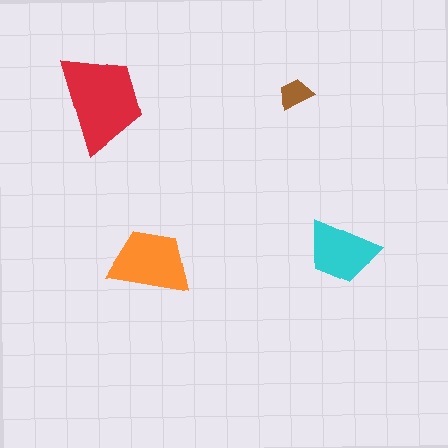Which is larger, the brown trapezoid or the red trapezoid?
The red one.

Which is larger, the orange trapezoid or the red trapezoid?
The red one.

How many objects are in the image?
There are 4 objects in the image.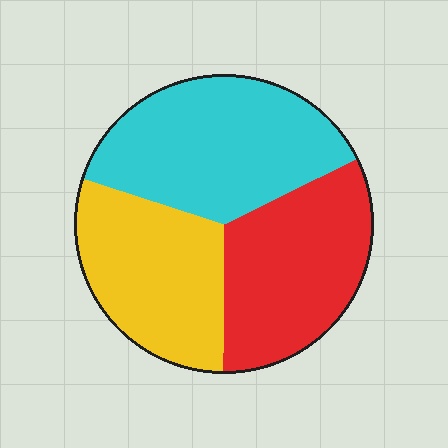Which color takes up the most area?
Cyan, at roughly 40%.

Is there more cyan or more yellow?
Cyan.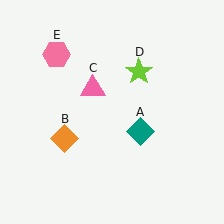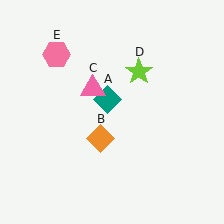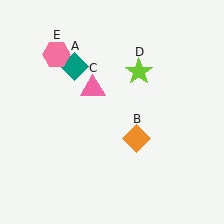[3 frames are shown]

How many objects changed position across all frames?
2 objects changed position: teal diamond (object A), orange diamond (object B).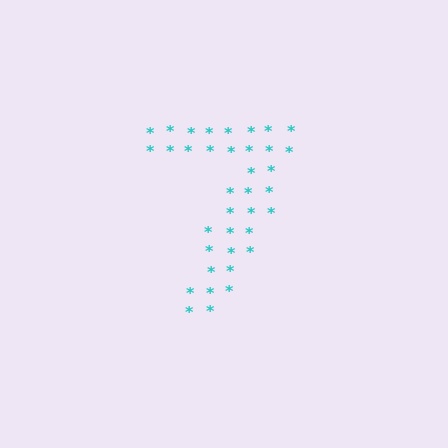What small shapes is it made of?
It is made of small asterisks.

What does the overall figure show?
The overall figure shows the digit 7.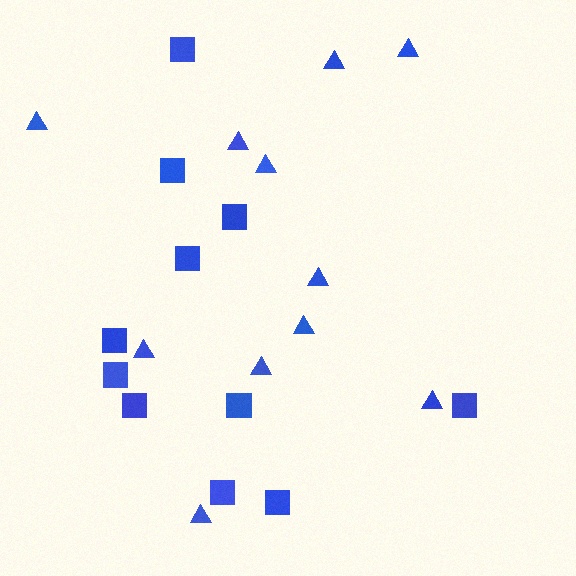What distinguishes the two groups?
There are 2 groups: one group of triangles (11) and one group of squares (11).